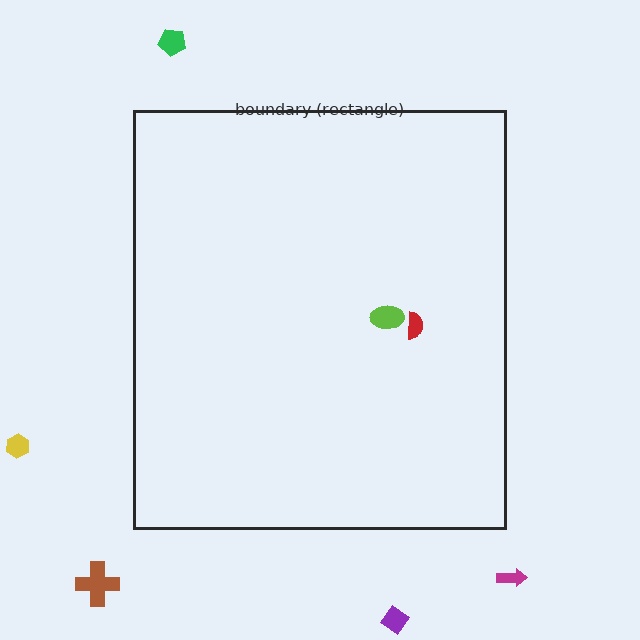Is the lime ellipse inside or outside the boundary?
Inside.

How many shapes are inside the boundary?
2 inside, 5 outside.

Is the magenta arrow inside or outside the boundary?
Outside.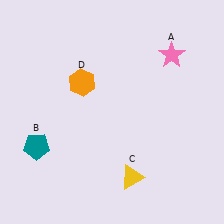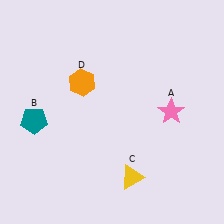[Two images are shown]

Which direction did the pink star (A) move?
The pink star (A) moved down.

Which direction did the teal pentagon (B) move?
The teal pentagon (B) moved up.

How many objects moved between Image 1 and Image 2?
2 objects moved between the two images.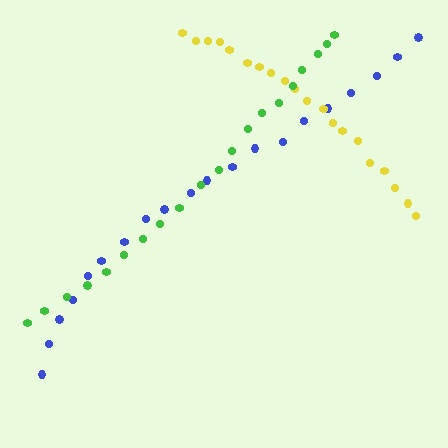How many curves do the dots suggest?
There are 3 distinct paths.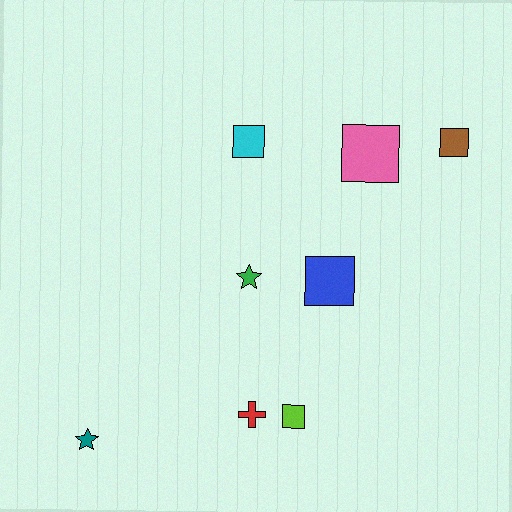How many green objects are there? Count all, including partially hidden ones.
There is 1 green object.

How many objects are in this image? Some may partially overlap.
There are 8 objects.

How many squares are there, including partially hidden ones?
There are 5 squares.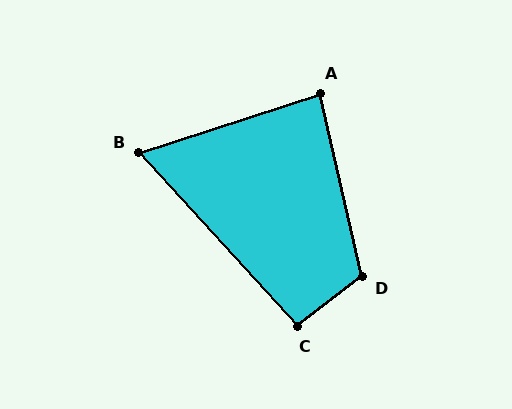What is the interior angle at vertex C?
Approximately 95 degrees (approximately right).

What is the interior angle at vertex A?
Approximately 85 degrees (approximately right).